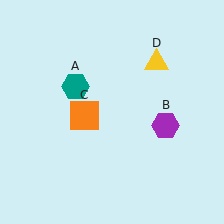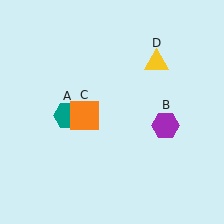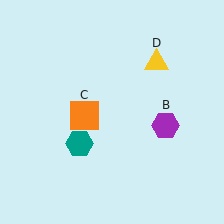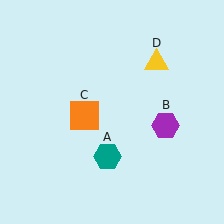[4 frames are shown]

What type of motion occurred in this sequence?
The teal hexagon (object A) rotated counterclockwise around the center of the scene.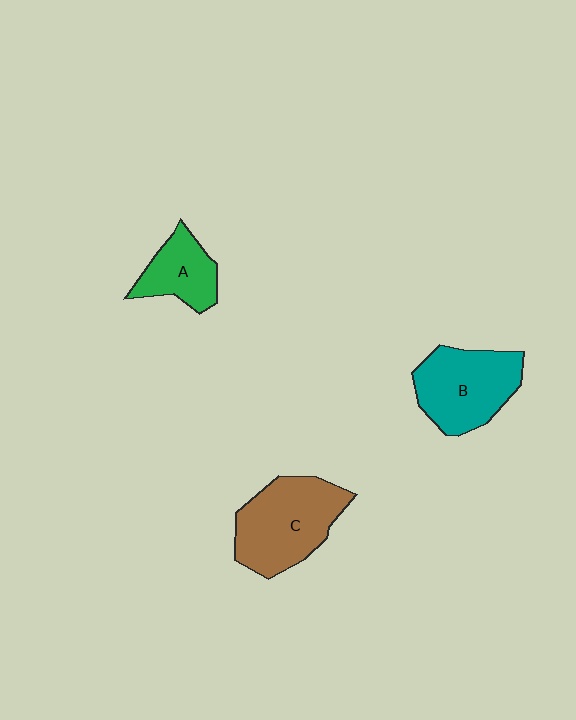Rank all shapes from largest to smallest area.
From largest to smallest: C (brown), B (teal), A (green).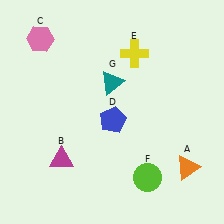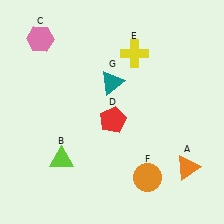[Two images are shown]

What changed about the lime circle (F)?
In Image 1, F is lime. In Image 2, it changed to orange.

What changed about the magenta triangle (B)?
In Image 1, B is magenta. In Image 2, it changed to lime.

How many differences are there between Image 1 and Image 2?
There are 3 differences between the two images.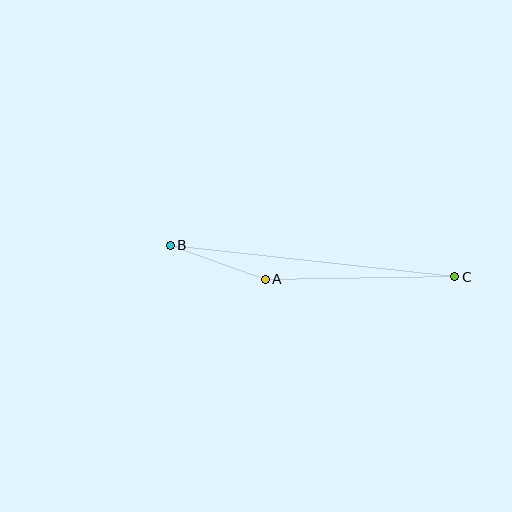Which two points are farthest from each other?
Points B and C are farthest from each other.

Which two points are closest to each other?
Points A and B are closest to each other.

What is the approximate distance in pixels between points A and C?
The distance between A and C is approximately 190 pixels.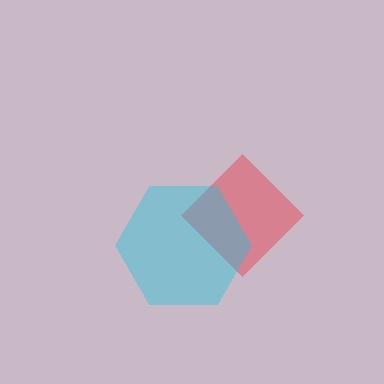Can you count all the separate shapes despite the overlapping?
Yes, there are 2 separate shapes.